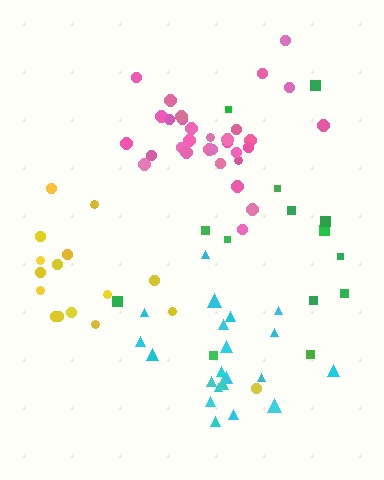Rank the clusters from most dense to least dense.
cyan, pink, yellow, green.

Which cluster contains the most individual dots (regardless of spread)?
Pink (31).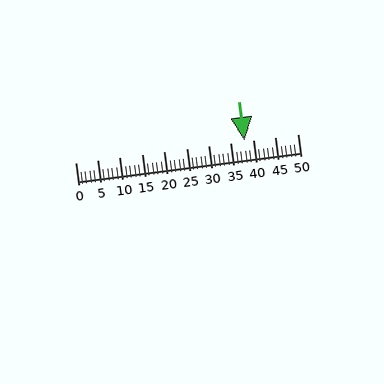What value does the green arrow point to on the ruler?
The green arrow points to approximately 38.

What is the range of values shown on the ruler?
The ruler shows values from 0 to 50.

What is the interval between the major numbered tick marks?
The major tick marks are spaced 5 units apart.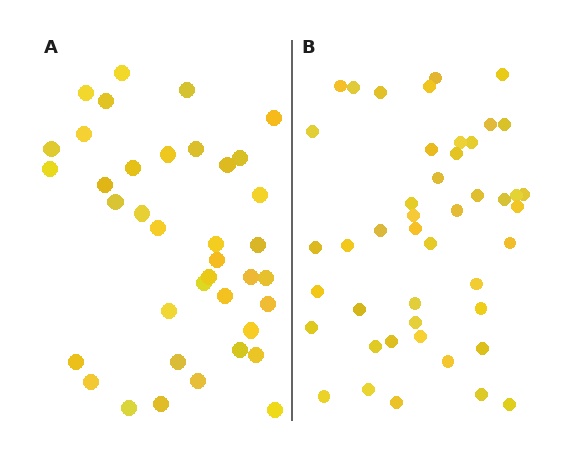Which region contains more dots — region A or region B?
Region B (the right region) has more dots.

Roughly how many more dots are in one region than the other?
Region B has roughly 8 or so more dots than region A.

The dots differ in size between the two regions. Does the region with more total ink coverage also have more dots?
No. Region A has more total ink coverage because its dots are larger, but region B actually contains more individual dots. Total area can be misleading — the number of items is what matters here.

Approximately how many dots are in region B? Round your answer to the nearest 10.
About 40 dots. (The exact count is 45, which rounds to 40.)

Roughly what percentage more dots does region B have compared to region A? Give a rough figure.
About 20% more.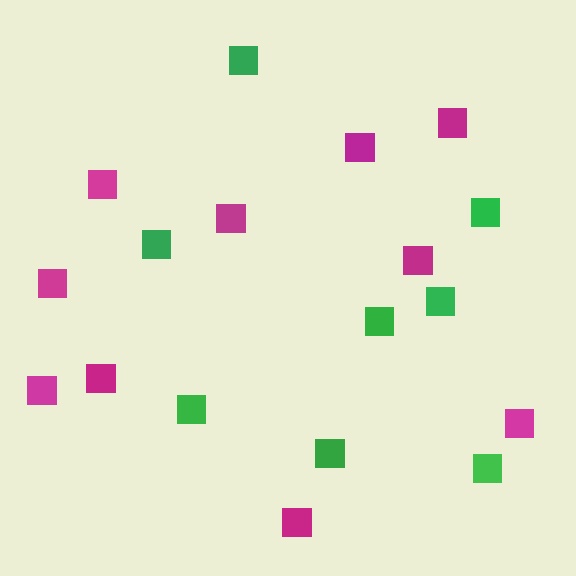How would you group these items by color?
There are 2 groups: one group of green squares (8) and one group of magenta squares (10).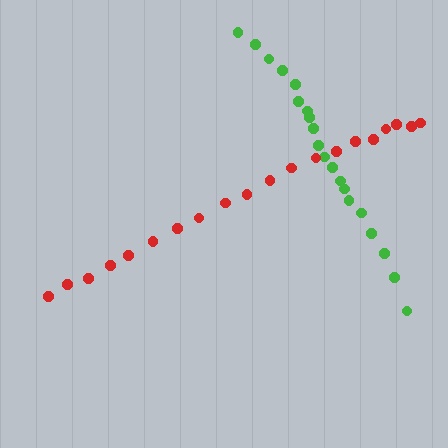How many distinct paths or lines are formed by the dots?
There are 2 distinct paths.